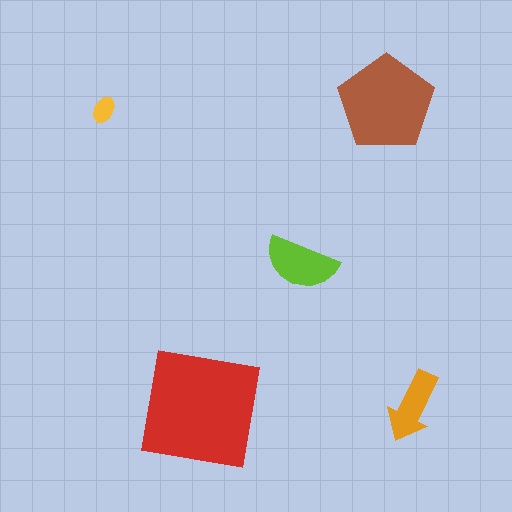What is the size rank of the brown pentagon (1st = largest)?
2nd.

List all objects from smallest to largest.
The yellow ellipse, the orange arrow, the lime semicircle, the brown pentagon, the red square.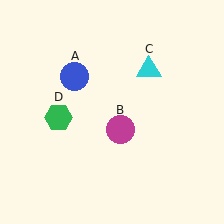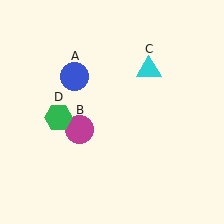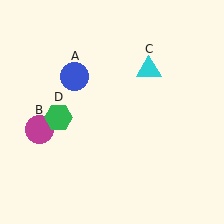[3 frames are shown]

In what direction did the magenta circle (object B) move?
The magenta circle (object B) moved left.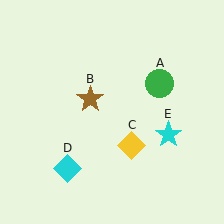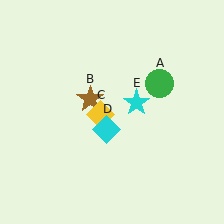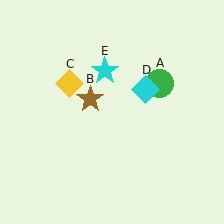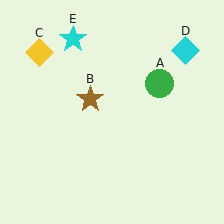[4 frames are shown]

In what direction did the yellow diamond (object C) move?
The yellow diamond (object C) moved up and to the left.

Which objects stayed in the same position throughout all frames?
Green circle (object A) and brown star (object B) remained stationary.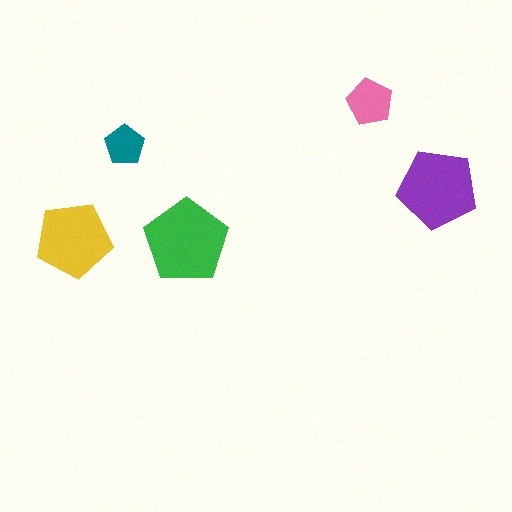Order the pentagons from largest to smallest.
the green one, the purple one, the yellow one, the pink one, the teal one.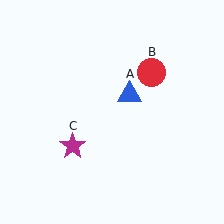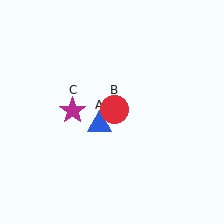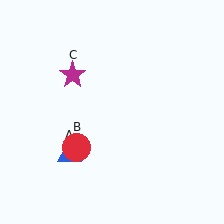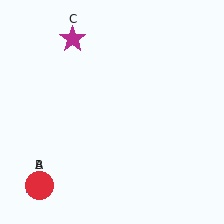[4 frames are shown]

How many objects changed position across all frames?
3 objects changed position: blue triangle (object A), red circle (object B), magenta star (object C).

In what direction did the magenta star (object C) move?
The magenta star (object C) moved up.